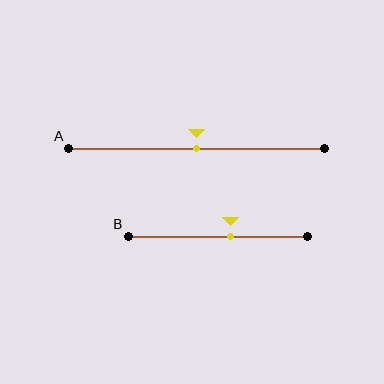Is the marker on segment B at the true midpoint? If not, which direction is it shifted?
No, the marker on segment B is shifted to the right by about 7% of the segment length.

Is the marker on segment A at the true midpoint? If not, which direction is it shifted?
Yes, the marker on segment A is at the true midpoint.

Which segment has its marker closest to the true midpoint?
Segment A has its marker closest to the true midpoint.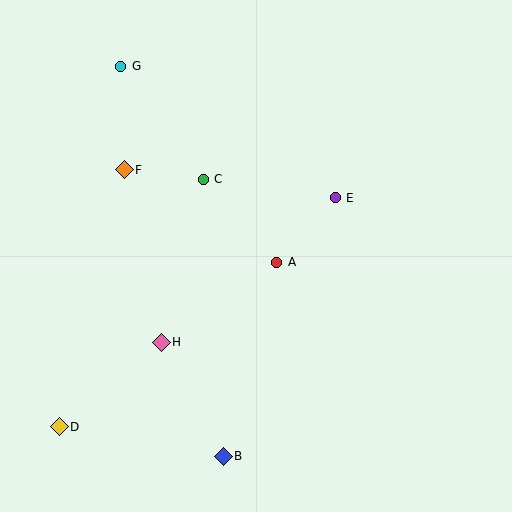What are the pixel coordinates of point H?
Point H is at (161, 342).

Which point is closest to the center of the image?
Point A at (277, 262) is closest to the center.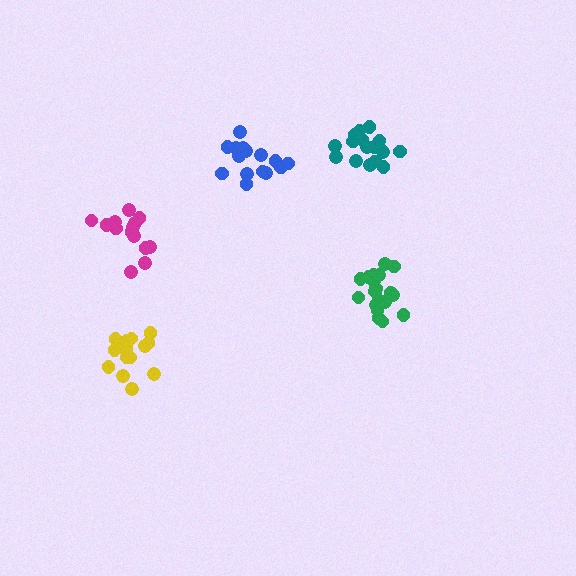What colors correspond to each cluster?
The clusters are colored: magenta, teal, blue, yellow, green.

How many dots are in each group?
Group 1: 14 dots, Group 2: 17 dots, Group 3: 16 dots, Group 4: 16 dots, Group 5: 20 dots (83 total).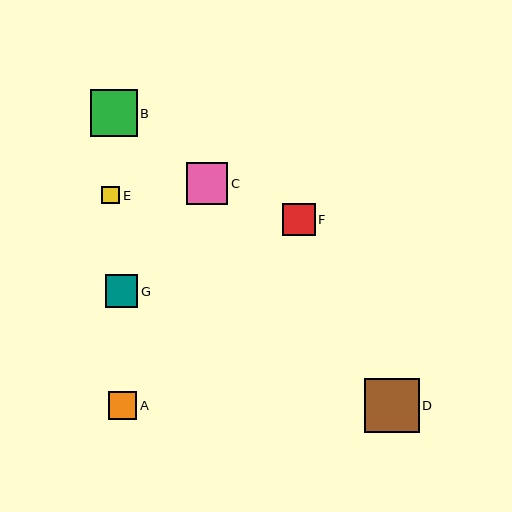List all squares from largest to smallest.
From largest to smallest: D, B, C, G, F, A, E.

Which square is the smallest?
Square E is the smallest with a size of approximately 18 pixels.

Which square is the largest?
Square D is the largest with a size of approximately 54 pixels.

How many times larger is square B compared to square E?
Square B is approximately 2.7 times the size of square E.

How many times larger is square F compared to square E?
Square F is approximately 1.8 times the size of square E.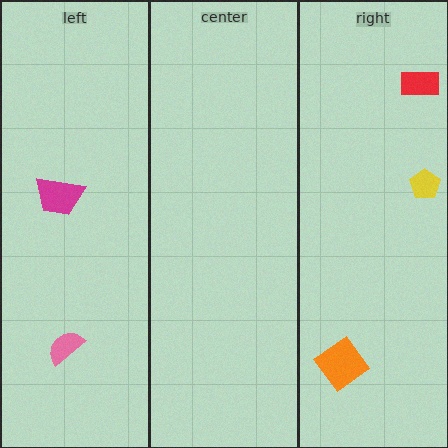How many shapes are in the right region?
3.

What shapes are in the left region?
The magenta trapezoid, the pink semicircle.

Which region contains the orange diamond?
The right region.